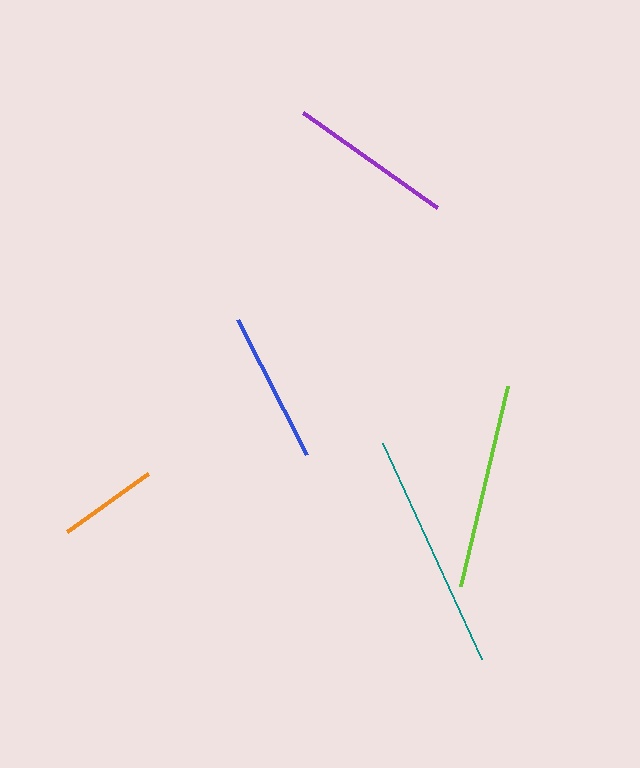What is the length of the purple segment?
The purple segment is approximately 164 pixels long.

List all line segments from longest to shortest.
From longest to shortest: teal, lime, purple, blue, orange.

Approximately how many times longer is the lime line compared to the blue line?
The lime line is approximately 1.4 times the length of the blue line.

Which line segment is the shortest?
The orange line is the shortest at approximately 100 pixels.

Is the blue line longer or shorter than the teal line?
The teal line is longer than the blue line.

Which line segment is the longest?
The teal line is the longest at approximately 237 pixels.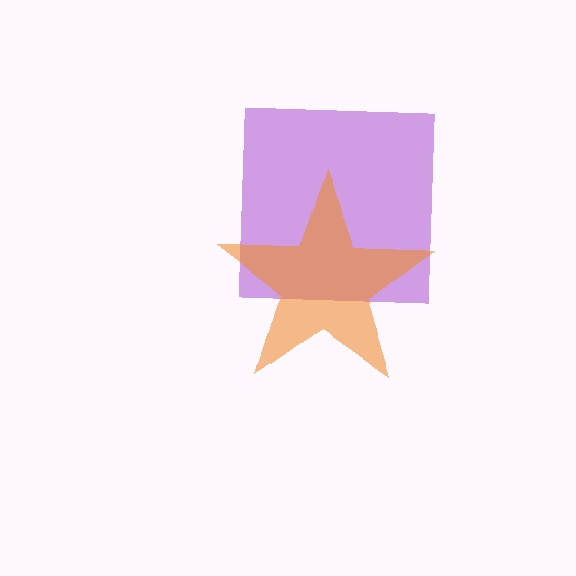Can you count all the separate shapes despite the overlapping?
Yes, there are 2 separate shapes.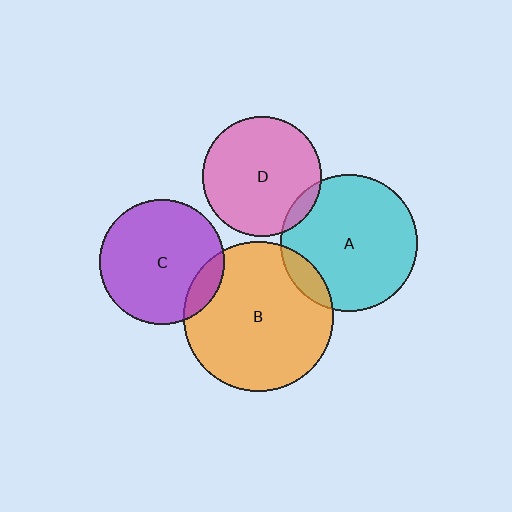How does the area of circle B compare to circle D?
Approximately 1.6 times.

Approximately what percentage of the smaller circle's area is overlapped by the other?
Approximately 10%.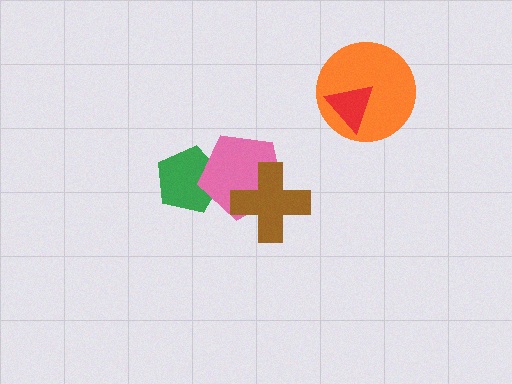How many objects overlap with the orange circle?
1 object overlaps with the orange circle.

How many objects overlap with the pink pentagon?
2 objects overlap with the pink pentagon.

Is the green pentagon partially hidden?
Yes, it is partially covered by another shape.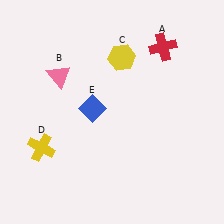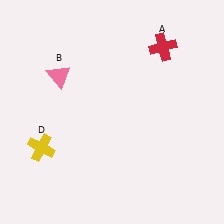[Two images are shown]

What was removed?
The blue diamond (E), the yellow hexagon (C) were removed in Image 2.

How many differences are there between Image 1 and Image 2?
There are 2 differences between the two images.